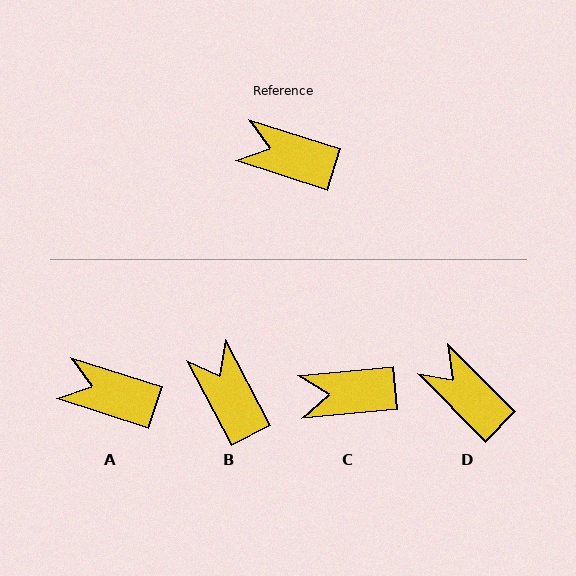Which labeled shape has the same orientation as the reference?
A.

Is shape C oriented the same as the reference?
No, it is off by about 24 degrees.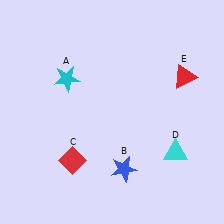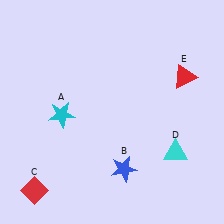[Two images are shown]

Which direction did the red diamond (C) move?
The red diamond (C) moved left.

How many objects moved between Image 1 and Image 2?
2 objects moved between the two images.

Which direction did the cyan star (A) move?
The cyan star (A) moved down.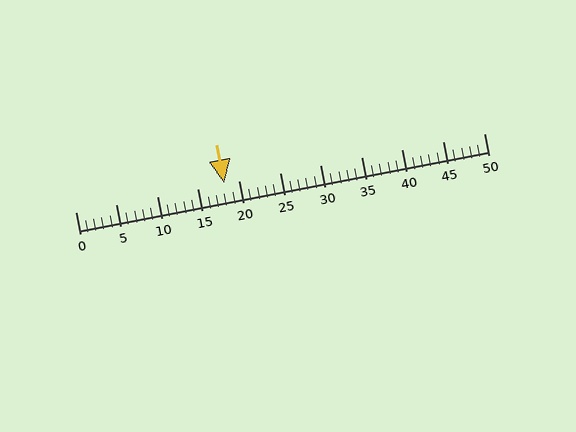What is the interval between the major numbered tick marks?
The major tick marks are spaced 5 units apart.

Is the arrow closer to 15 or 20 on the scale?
The arrow is closer to 20.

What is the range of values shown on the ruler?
The ruler shows values from 0 to 50.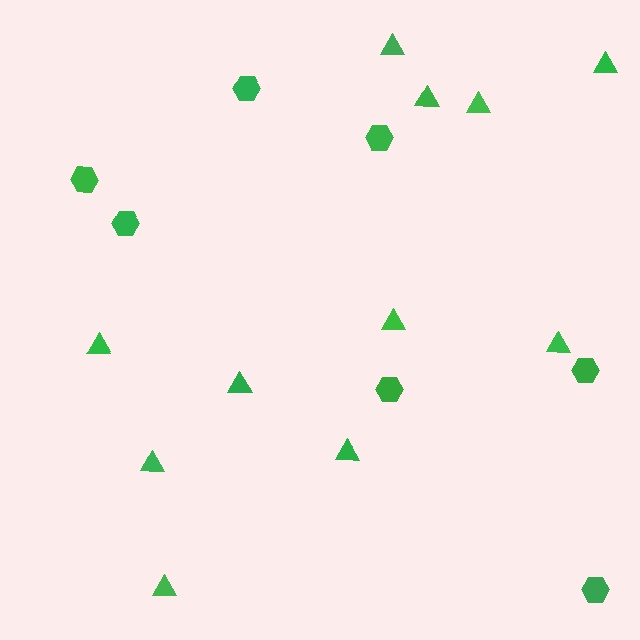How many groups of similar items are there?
There are 2 groups: one group of hexagons (7) and one group of triangles (11).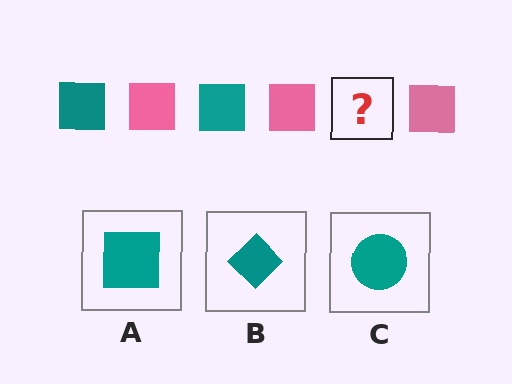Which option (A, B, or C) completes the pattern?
A.